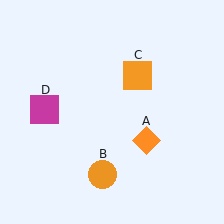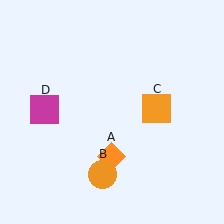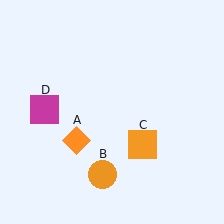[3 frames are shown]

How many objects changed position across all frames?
2 objects changed position: orange diamond (object A), orange square (object C).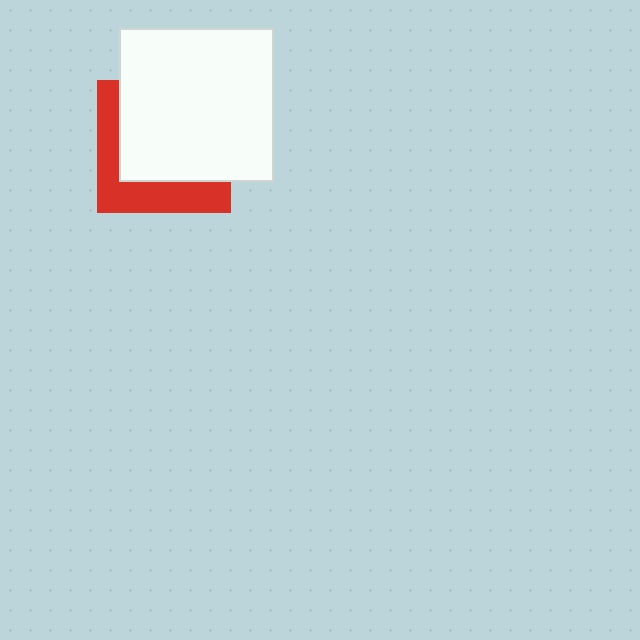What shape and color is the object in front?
The object in front is a white square.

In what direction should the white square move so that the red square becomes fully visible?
The white square should move toward the upper-right. That is the shortest direction to clear the overlap and leave the red square fully visible.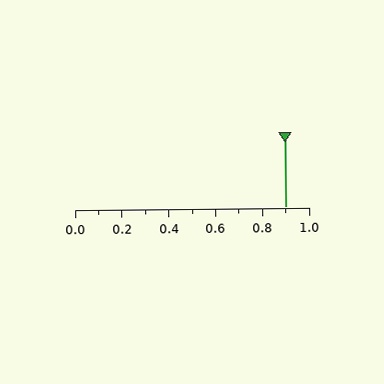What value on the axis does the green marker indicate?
The marker indicates approximately 0.9.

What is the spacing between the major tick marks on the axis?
The major ticks are spaced 0.2 apart.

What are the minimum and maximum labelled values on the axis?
The axis runs from 0.0 to 1.0.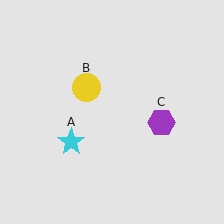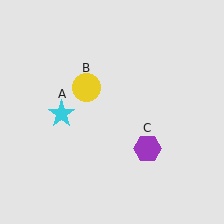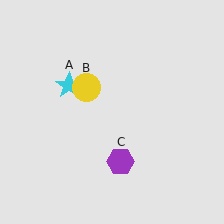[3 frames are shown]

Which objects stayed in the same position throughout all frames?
Yellow circle (object B) remained stationary.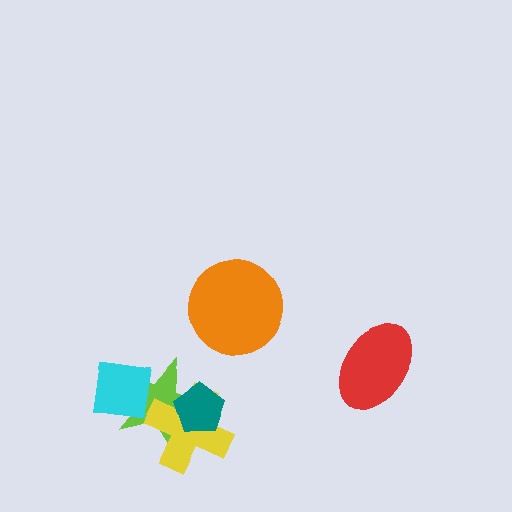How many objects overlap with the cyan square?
1 object overlaps with the cyan square.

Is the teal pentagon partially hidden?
No, no other shape covers it.